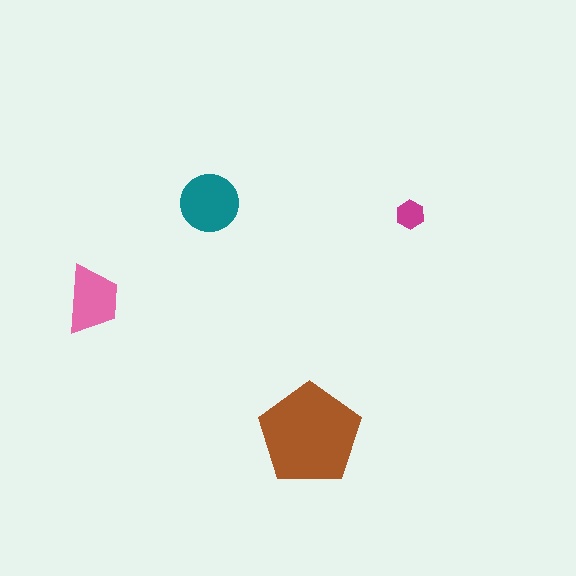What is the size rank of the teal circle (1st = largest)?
2nd.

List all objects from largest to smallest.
The brown pentagon, the teal circle, the pink trapezoid, the magenta hexagon.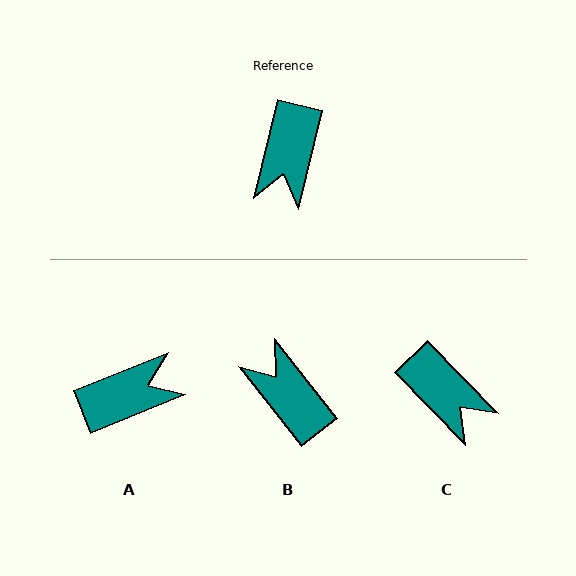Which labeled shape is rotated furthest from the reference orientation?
B, about 128 degrees away.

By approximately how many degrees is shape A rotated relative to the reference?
Approximately 125 degrees counter-clockwise.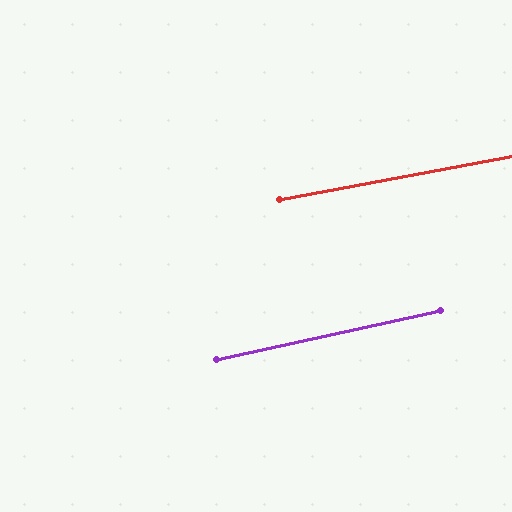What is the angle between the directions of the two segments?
Approximately 2 degrees.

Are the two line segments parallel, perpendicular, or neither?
Parallel — their directions differ by only 1.8°.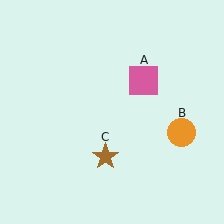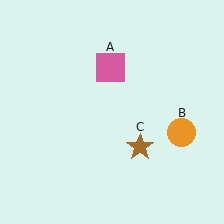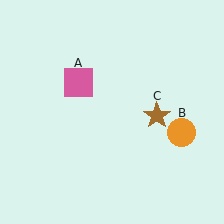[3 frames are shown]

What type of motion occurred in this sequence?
The pink square (object A), brown star (object C) rotated counterclockwise around the center of the scene.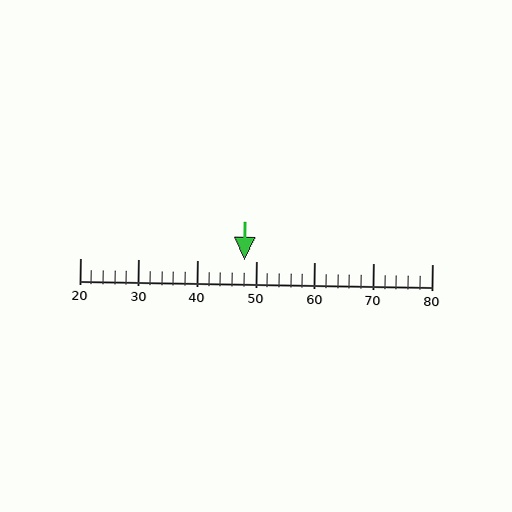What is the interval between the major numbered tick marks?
The major tick marks are spaced 10 units apart.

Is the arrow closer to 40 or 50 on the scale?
The arrow is closer to 50.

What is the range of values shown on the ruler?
The ruler shows values from 20 to 80.